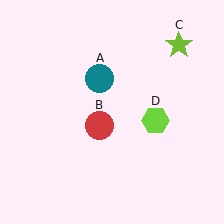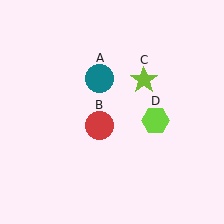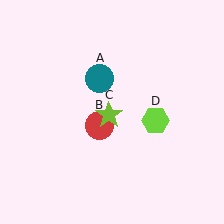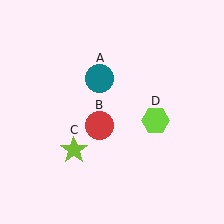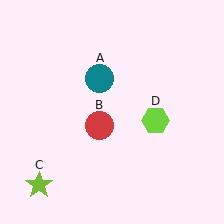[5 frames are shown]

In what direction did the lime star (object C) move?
The lime star (object C) moved down and to the left.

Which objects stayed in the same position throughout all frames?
Teal circle (object A) and red circle (object B) and lime hexagon (object D) remained stationary.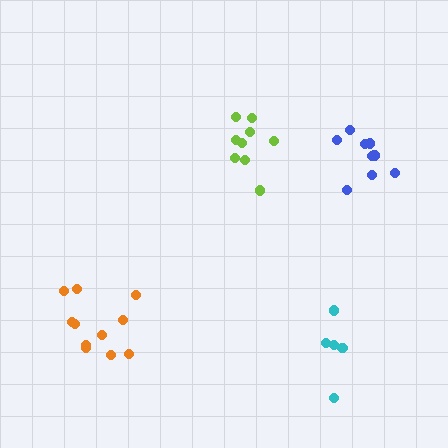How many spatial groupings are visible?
There are 4 spatial groupings.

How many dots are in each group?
Group 1: 5 dots, Group 2: 9 dots, Group 3: 11 dots, Group 4: 9 dots (34 total).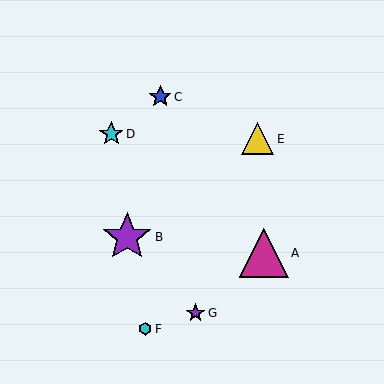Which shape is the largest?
The purple star (labeled B) is the largest.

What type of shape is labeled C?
Shape C is a blue star.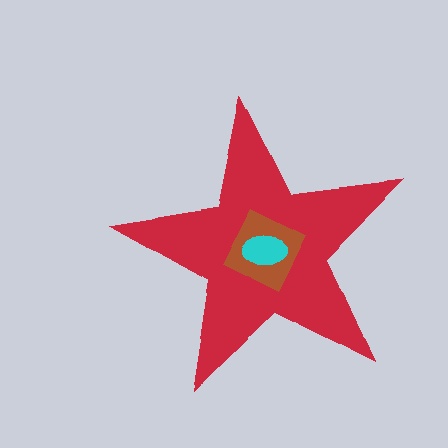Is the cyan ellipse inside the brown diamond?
Yes.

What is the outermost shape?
The red star.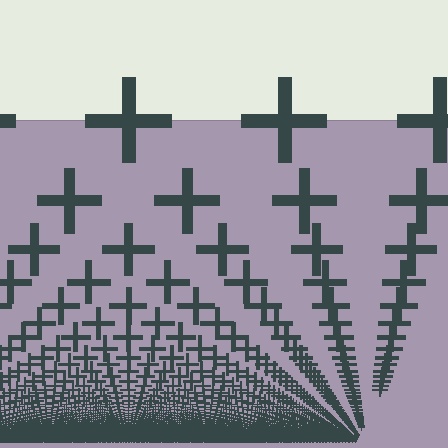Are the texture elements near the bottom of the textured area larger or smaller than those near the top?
Smaller. The gradient is inverted — elements near the bottom are smaller and denser.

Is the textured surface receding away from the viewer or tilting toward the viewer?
The surface appears to tilt toward the viewer. Texture elements get larger and sparser toward the top.